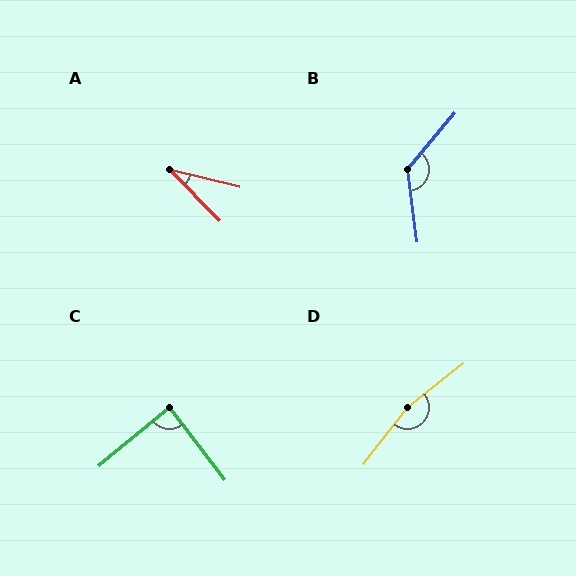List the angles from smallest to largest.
A (32°), C (88°), B (133°), D (166°).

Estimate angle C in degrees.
Approximately 88 degrees.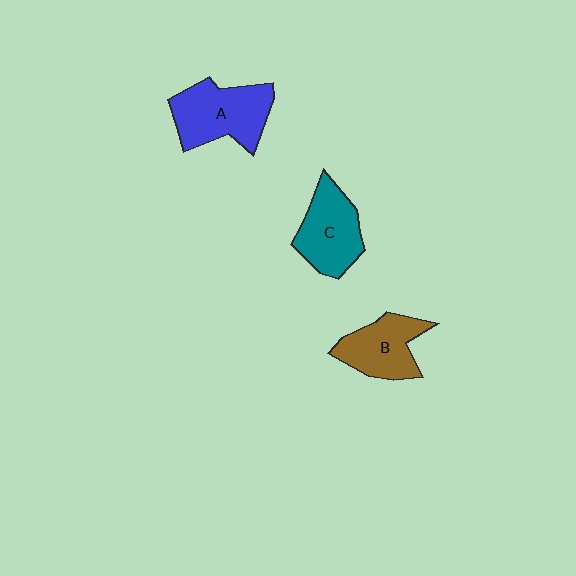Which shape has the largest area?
Shape A (blue).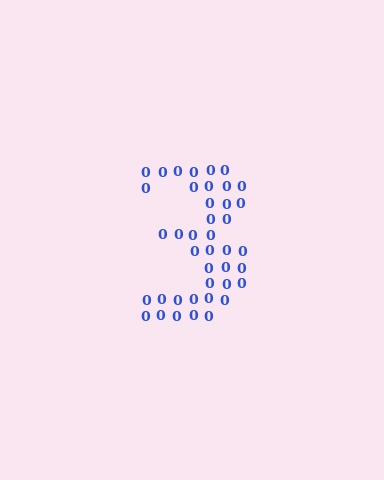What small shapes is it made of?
It is made of small digit 0's.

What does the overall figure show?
The overall figure shows the digit 3.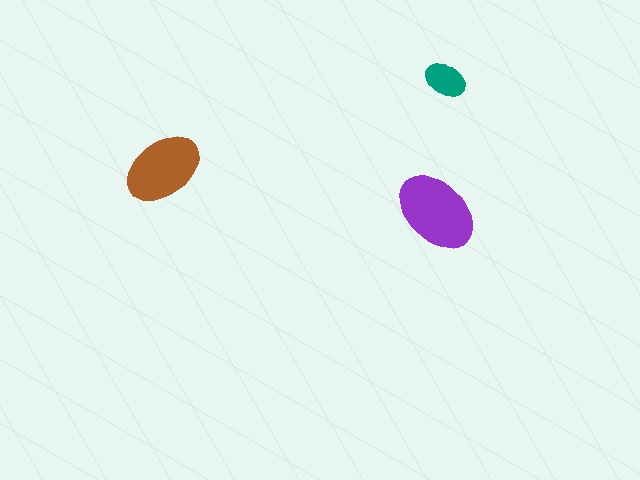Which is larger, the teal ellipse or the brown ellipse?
The brown one.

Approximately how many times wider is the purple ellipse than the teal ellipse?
About 2 times wider.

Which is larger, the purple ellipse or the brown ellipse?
The purple one.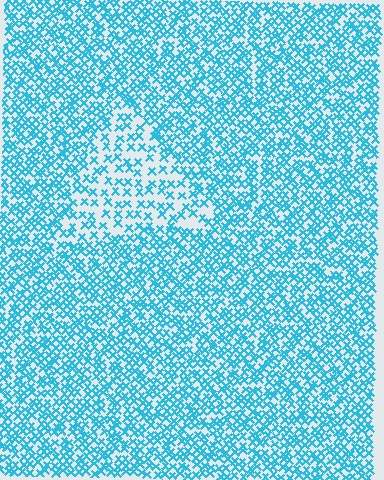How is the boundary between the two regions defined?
The boundary is defined by a change in element density (approximately 2.0x ratio). All elements are the same color, size, and shape.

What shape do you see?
I see a triangle.